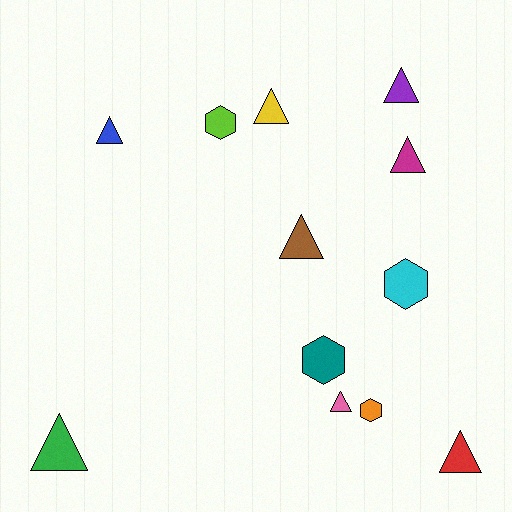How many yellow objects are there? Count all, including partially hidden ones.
There is 1 yellow object.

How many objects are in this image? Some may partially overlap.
There are 12 objects.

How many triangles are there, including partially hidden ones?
There are 8 triangles.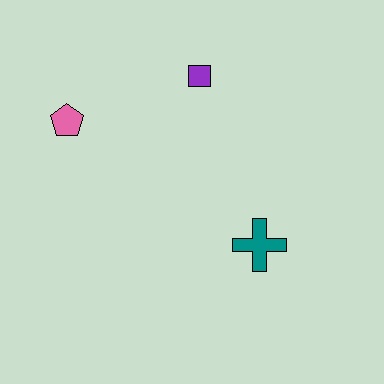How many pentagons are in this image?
There is 1 pentagon.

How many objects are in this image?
There are 3 objects.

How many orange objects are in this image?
There are no orange objects.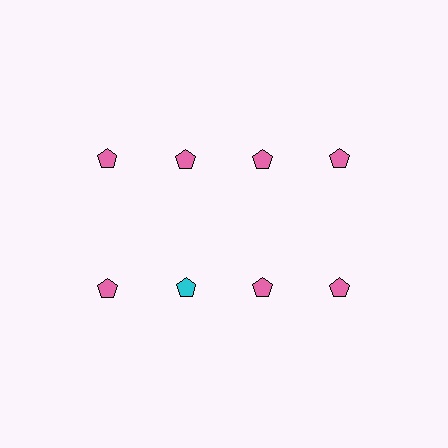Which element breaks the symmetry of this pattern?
The cyan pentagon in the second row, second from left column breaks the symmetry. All other shapes are pink pentagons.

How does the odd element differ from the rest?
It has a different color: cyan instead of pink.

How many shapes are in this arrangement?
There are 8 shapes arranged in a grid pattern.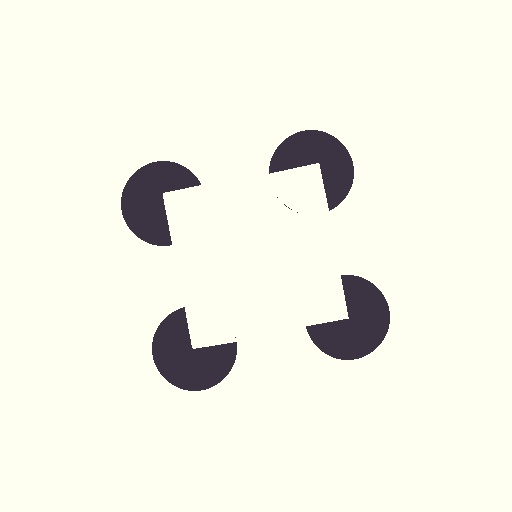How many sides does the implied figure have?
4 sides.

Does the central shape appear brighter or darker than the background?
It typically appears slightly brighter than the background, even though no actual brightness change is drawn.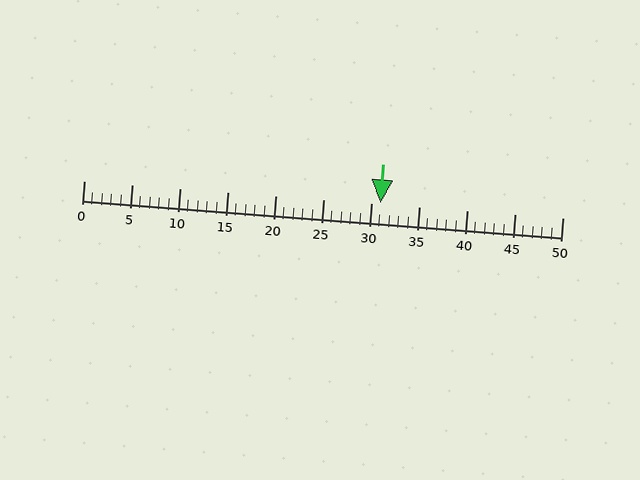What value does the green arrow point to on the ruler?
The green arrow points to approximately 31.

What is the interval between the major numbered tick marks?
The major tick marks are spaced 5 units apart.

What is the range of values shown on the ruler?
The ruler shows values from 0 to 50.